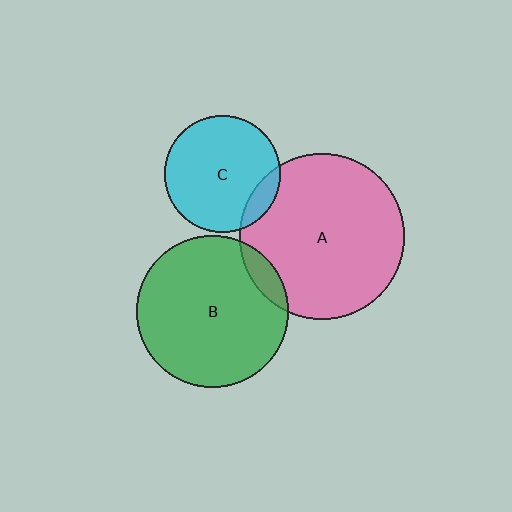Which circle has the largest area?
Circle A (pink).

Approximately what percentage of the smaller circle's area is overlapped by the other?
Approximately 10%.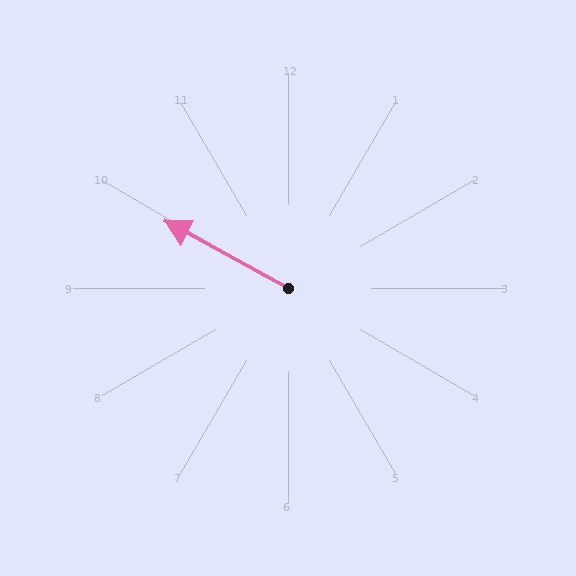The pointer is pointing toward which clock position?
Roughly 10 o'clock.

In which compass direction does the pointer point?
Northwest.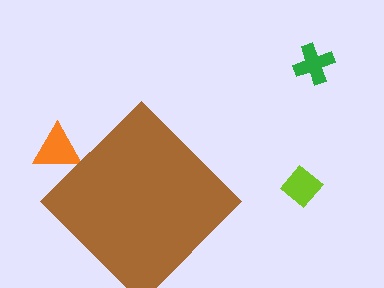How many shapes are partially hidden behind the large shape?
1 shape is partially hidden.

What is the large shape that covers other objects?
A brown diamond.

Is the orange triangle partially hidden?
Yes, the orange triangle is partially hidden behind the brown diamond.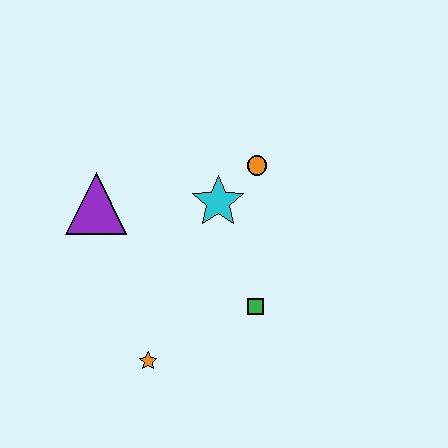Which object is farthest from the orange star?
The orange circle is farthest from the orange star.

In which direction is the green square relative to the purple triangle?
The green square is to the right of the purple triangle.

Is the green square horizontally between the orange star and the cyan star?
No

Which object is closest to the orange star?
The green square is closest to the orange star.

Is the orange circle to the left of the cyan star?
No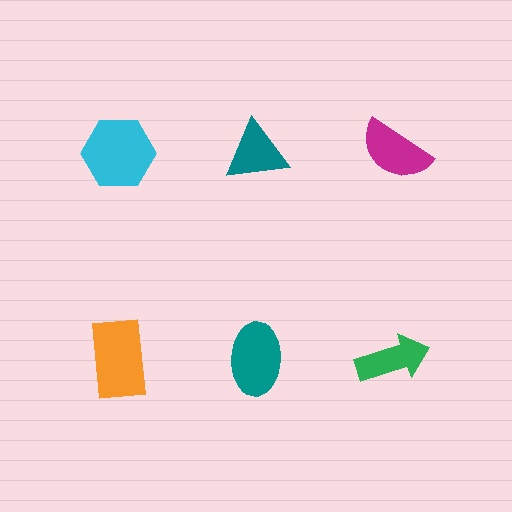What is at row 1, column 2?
A teal triangle.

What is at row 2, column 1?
An orange rectangle.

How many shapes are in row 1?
3 shapes.